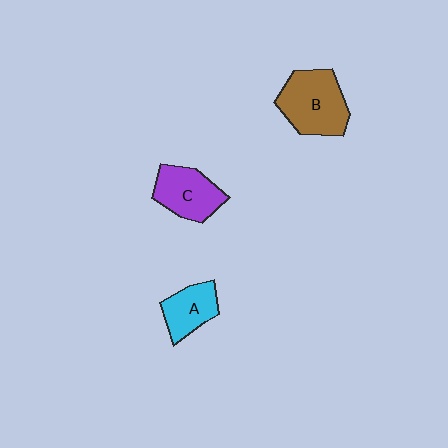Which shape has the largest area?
Shape B (brown).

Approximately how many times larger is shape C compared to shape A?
Approximately 1.2 times.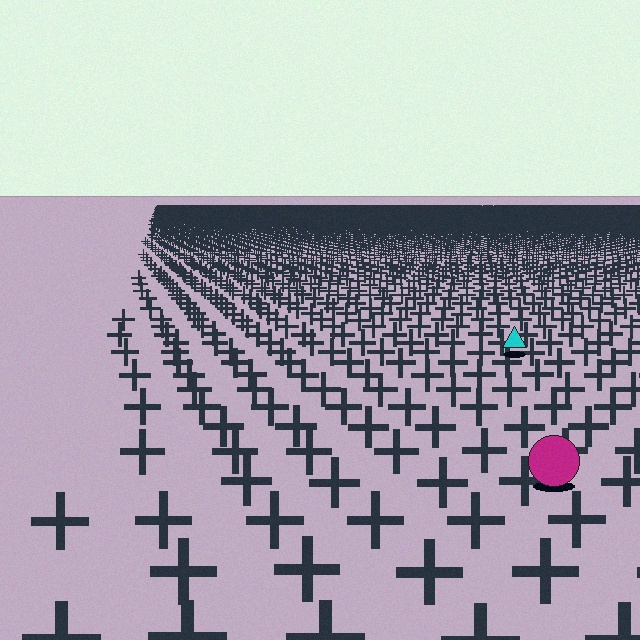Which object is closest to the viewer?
The magenta circle is closest. The texture marks near it are larger and more spread out.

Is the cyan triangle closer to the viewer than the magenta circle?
No. The magenta circle is closer — you can tell from the texture gradient: the ground texture is coarser near it.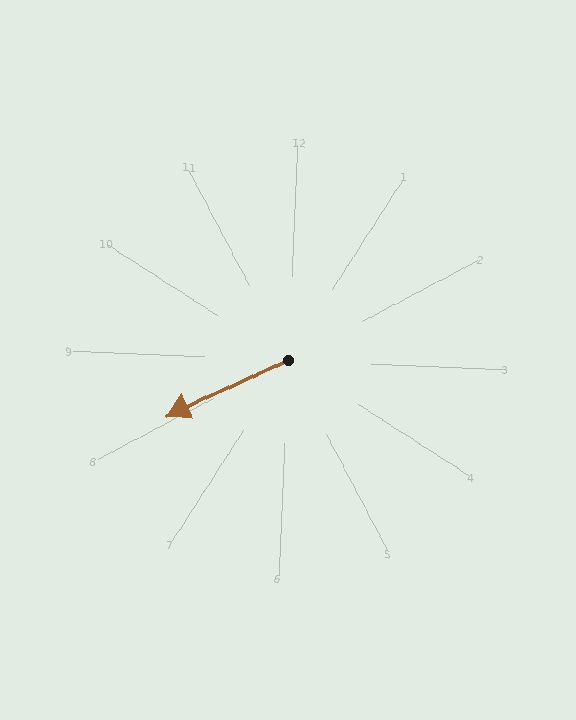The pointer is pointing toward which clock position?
Roughly 8 o'clock.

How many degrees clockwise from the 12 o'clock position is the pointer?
Approximately 243 degrees.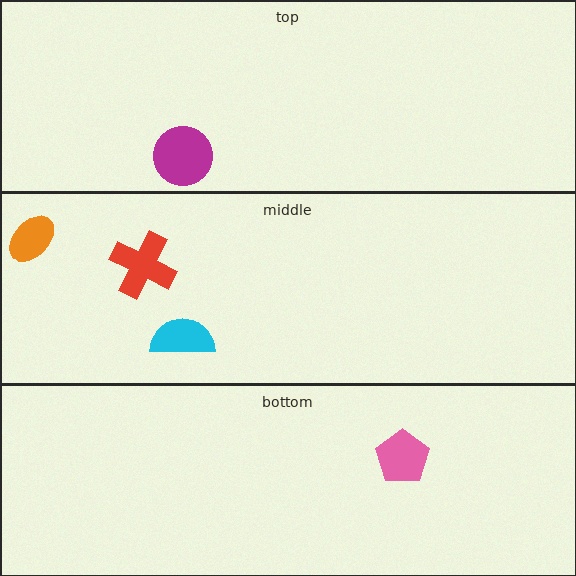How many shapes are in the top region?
1.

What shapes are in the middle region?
The red cross, the orange ellipse, the cyan semicircle.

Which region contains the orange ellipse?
The middle region.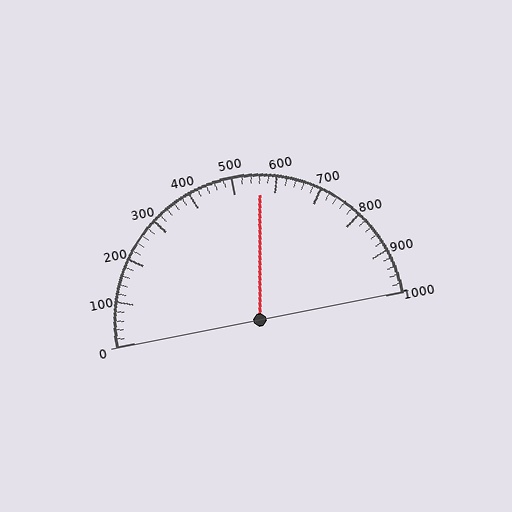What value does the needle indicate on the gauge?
The needle indicates approximately 560.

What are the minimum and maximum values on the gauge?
The gauge ranges from 0 to 1000.